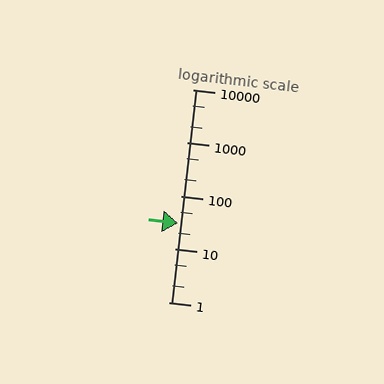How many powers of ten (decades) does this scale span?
The scale spans 4 decades, from 1 to 10000.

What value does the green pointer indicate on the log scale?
The pointer indicates approximately 31.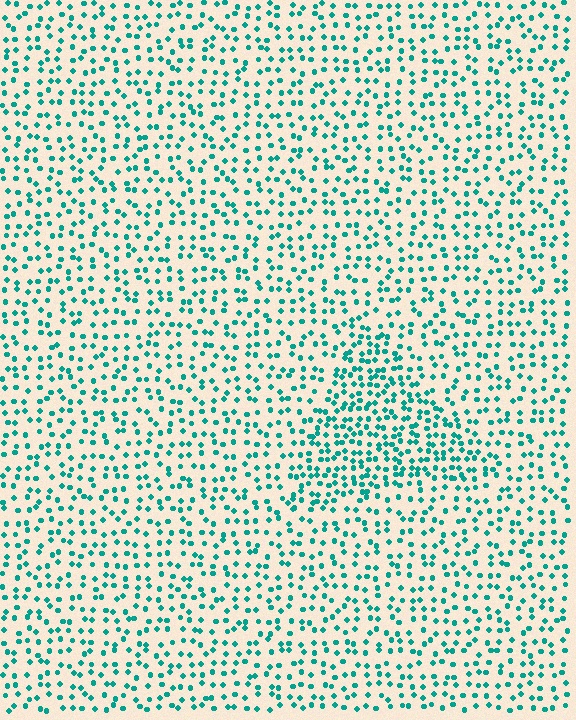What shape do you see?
I see a triangle.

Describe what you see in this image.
The image contains small teal elements arranged at two different densities. A triangle-shaped region is visible where the elements are more densely packed than the surrounding area.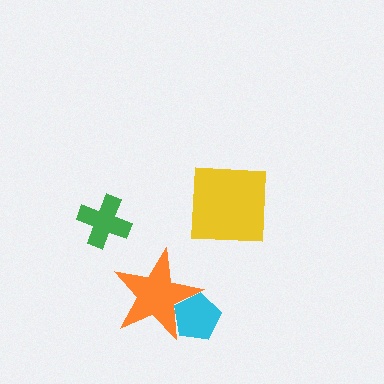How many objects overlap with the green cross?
0 objects overlap with the green cross.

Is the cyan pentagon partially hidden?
Yes, it is partially covered by another shape.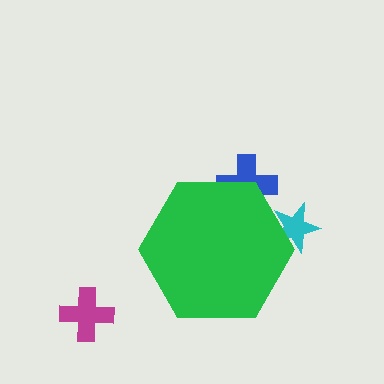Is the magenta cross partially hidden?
No, the magenta cross is fully visible.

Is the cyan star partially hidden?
Yes, the cyan star is partially hidden behind the green hexagon.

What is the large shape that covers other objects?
A green hexagon.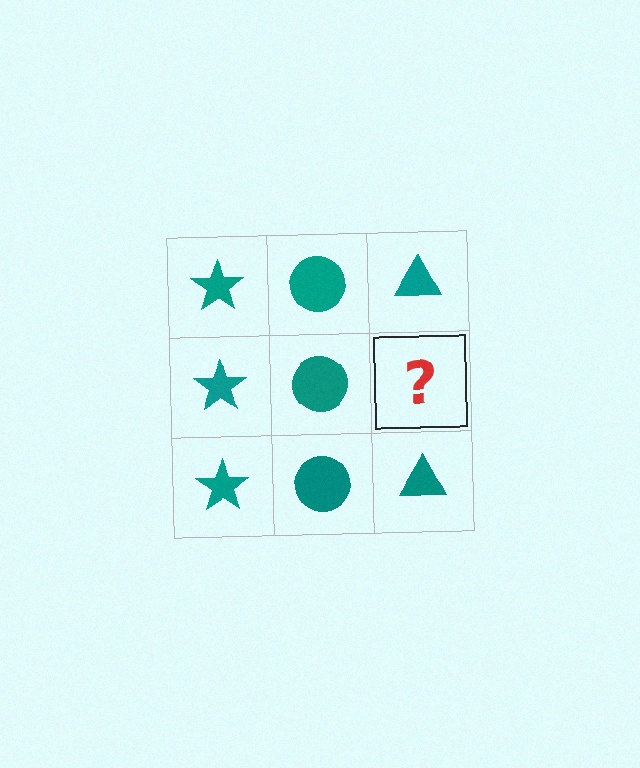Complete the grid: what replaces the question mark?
The question mark should be replaced with a teal triangle.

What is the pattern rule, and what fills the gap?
The rule is that each column has a consistent shape. The gap should be filled with a teal triangle.